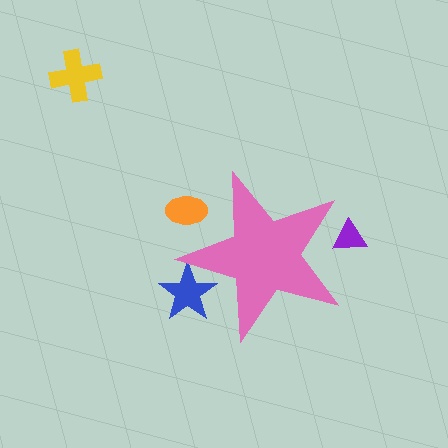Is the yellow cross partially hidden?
No, the yellow cross is fully visible.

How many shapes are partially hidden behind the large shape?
3 shapes are partially hidden.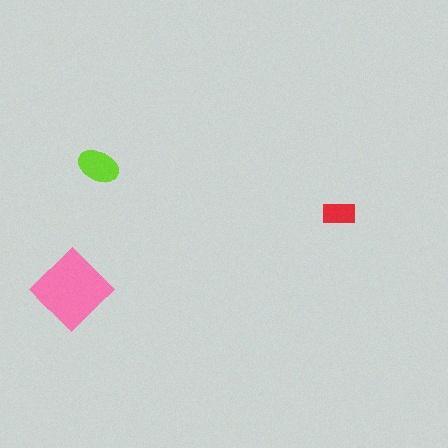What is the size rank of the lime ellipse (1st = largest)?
2nd.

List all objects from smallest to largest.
The red rectangle, the lime ellipse, the pink diamond.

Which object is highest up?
The lime ellipse is topmost.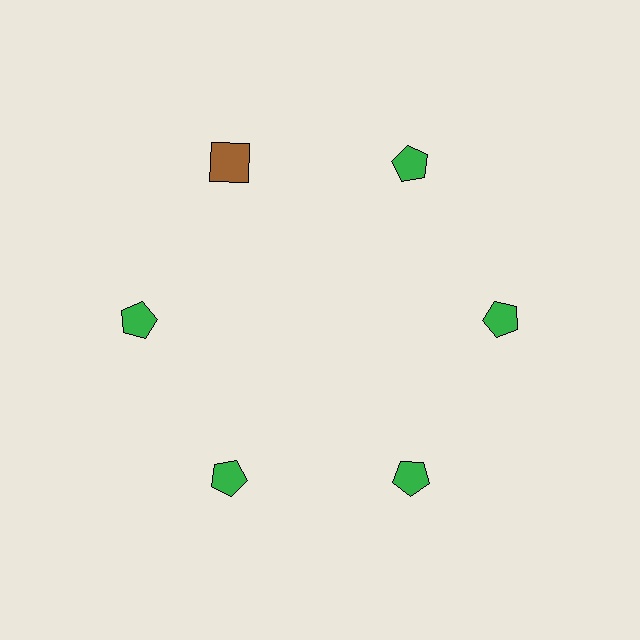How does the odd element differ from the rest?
It differs in both color (brown instead of green) and shape (square instead of pentagon).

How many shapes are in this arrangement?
There are 6 shapes arranged in a ring pattern.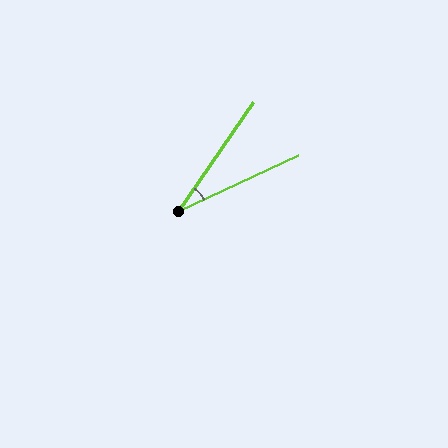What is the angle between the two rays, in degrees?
Approximately 30 degrees.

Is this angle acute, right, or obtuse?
It is acute.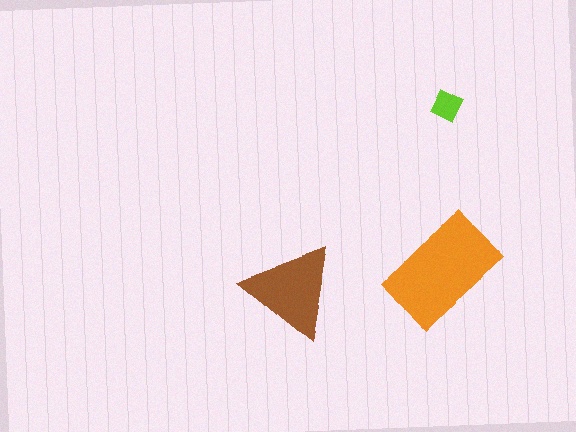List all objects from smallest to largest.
The lime diamond, the brown triangle, the orange rectangle.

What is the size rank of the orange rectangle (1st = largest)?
1st.